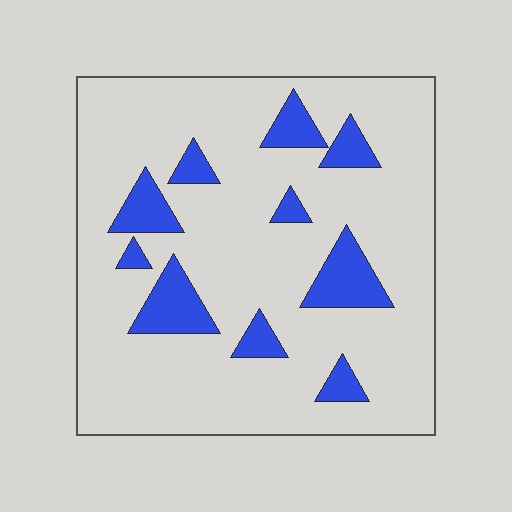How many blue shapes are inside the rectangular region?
10.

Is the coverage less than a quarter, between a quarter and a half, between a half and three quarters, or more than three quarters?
Less than a quarter.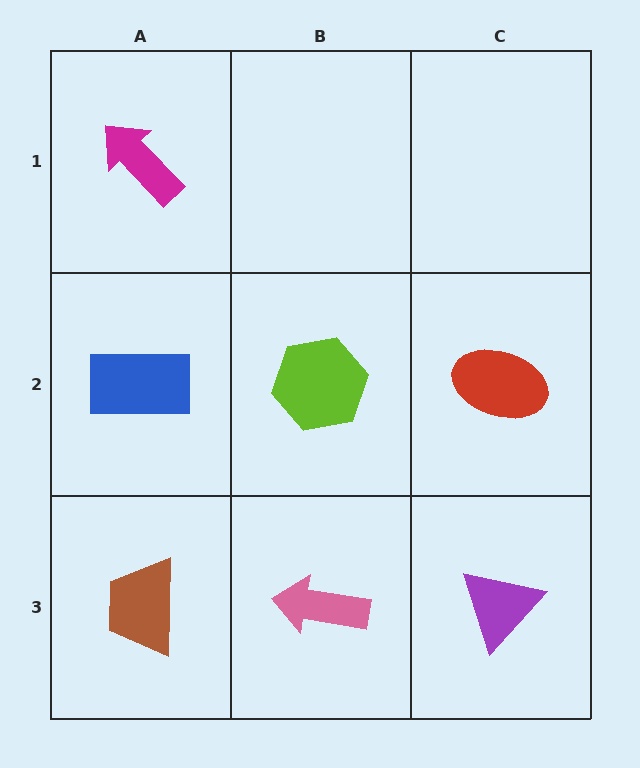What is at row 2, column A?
A blue rectangle.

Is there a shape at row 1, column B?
No, that cell is empty.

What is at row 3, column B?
A pink arrow.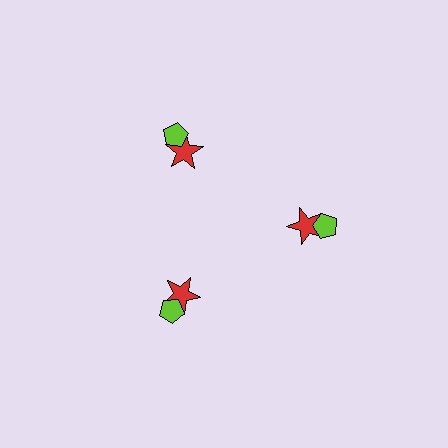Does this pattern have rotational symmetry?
Yes, this pattern has 3-fold rotational symmetry. It looks the same after rotating 120 degrees around the center.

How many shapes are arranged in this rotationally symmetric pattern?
There are 6 shapes, arranged in 3 groups of 2.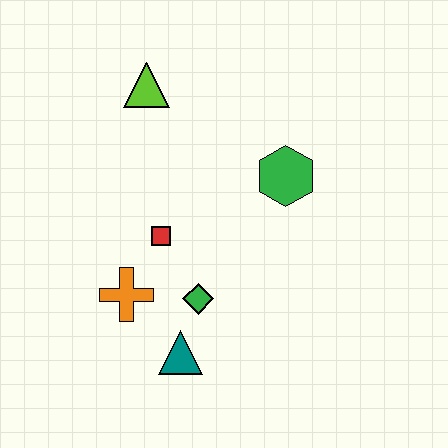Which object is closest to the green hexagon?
The red square is closest to the green hexagon.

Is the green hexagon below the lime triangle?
Yes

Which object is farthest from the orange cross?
The lime triangle is farthest from the orange cross.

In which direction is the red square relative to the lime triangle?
The red square is below the lime triangle.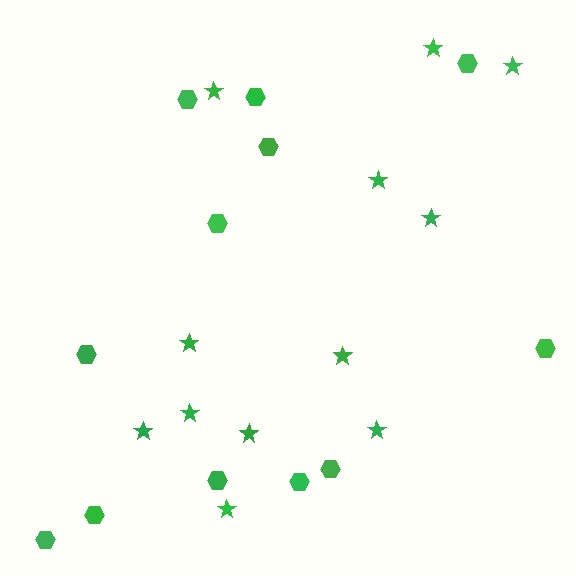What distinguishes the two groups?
There are 2 groups: one group of hexagons (12) and one group of stars (12).